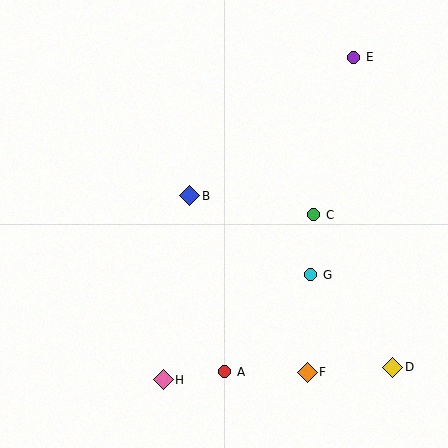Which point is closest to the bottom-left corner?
Point H is closest to the bottom-left corner.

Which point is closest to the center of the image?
Point B at (190, 196) is closest to the center.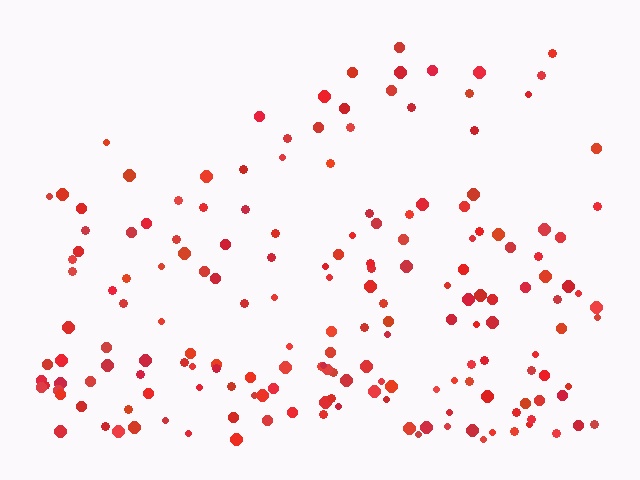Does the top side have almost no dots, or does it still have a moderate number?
Still a moderate number, just noticeably fewer than the bottom.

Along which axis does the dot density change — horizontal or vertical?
Vertical.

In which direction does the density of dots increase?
From top to bottom, with the bottom side densest.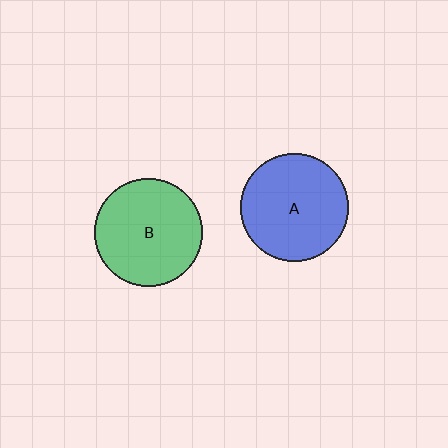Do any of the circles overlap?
No, none of the circles overlap.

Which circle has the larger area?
Circle A (blue).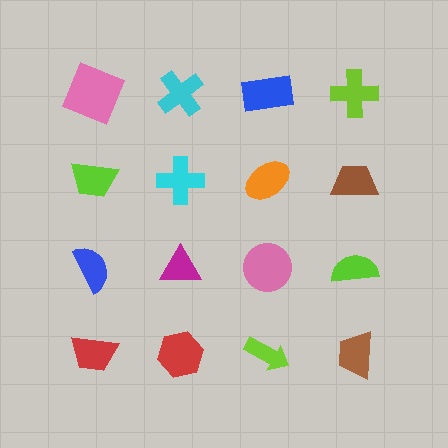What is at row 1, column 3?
A blue rectangle.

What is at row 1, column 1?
A pink square.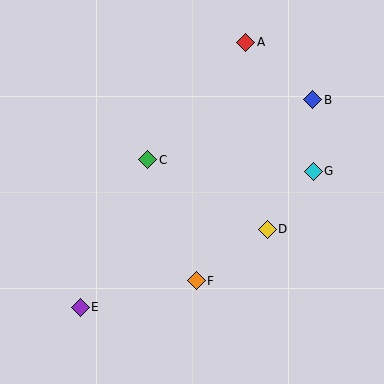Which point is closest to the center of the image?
Point C at (148, 160) is closest to the center.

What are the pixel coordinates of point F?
Point F is at (196, 281).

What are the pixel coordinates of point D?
Point D is at (267, 229).